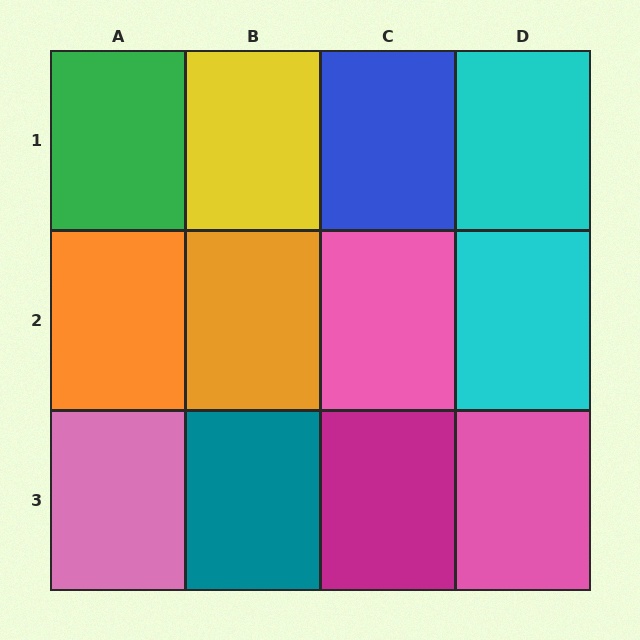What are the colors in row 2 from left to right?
Orange, orange, pink, cyan.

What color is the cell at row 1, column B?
Yellow.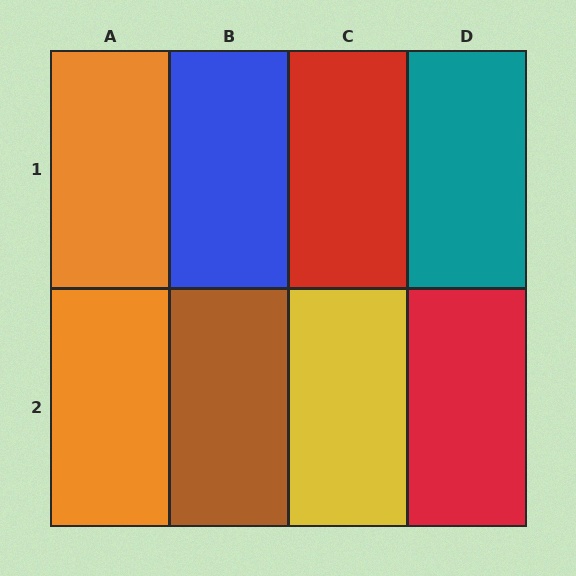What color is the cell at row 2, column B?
Brown.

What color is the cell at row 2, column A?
Orange.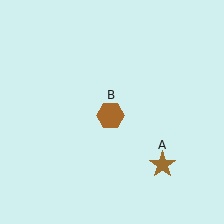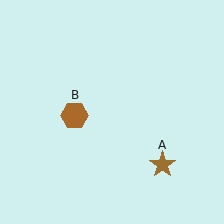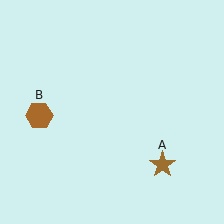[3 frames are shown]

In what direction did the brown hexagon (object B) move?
The brown hexagon (object B) moved left.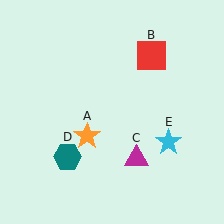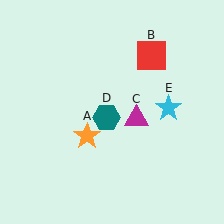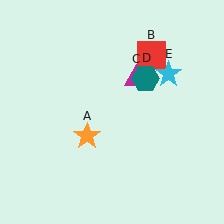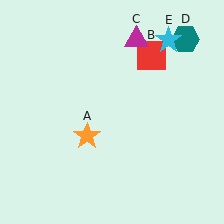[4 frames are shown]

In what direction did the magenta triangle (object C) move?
The magenta triangle (object C) moved up.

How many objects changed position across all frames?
3 objects changed position: magenta triangle (object C), teal hexagon (object D), cyan star (object E).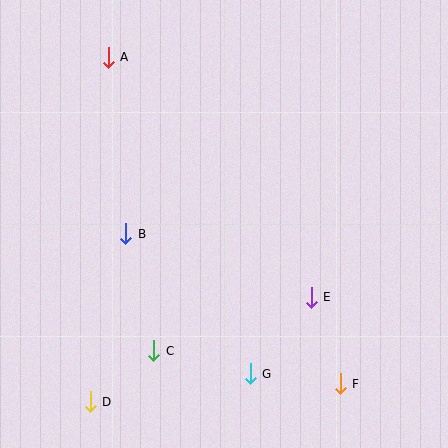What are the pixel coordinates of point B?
Point B is at (126, 234).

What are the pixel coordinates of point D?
Point D is at (90, 402).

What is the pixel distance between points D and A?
The distance between D and A is 345 pixels.